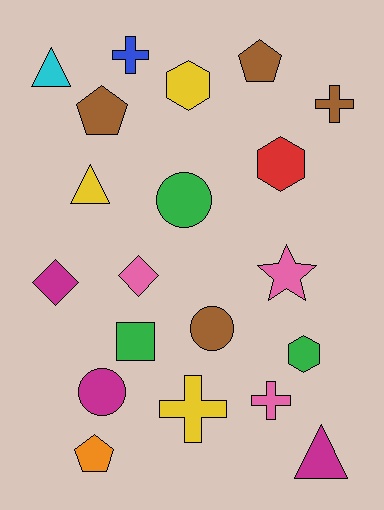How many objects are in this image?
There are 20 objects.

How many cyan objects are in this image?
There is 1 cyan object.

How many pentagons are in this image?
There are 3 pentagons.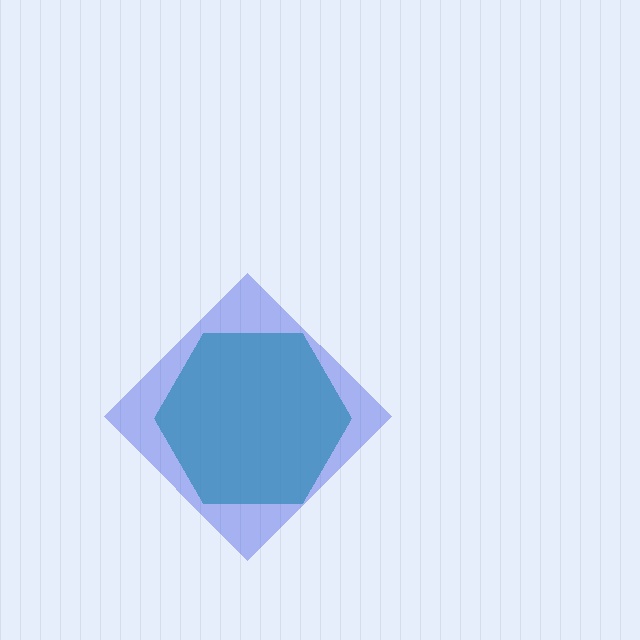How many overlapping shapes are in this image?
There are 2 overlapping shapes in the image.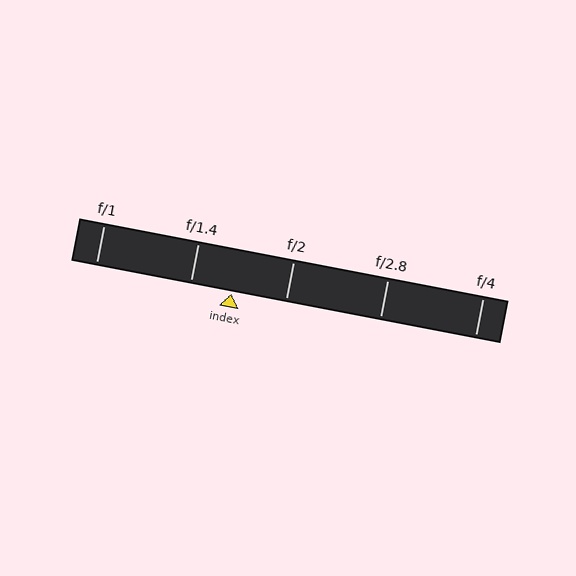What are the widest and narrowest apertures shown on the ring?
The widest aperture shown is f/1 and the narrowest is f/4.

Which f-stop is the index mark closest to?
The index mark is closest to f/1.4.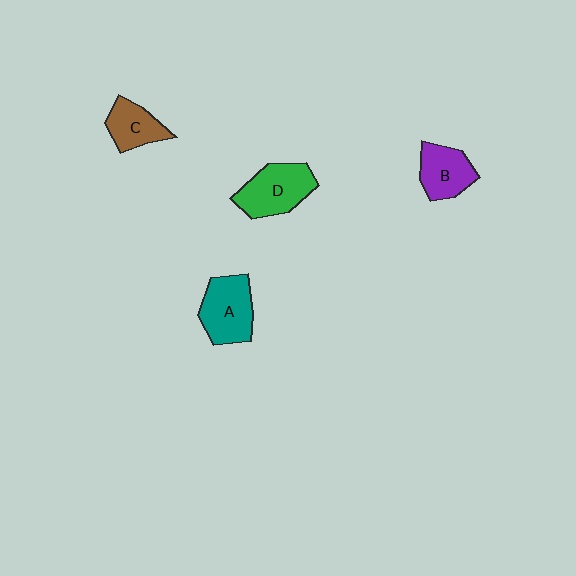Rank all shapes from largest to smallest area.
From largest to smallest: D (green), A (teal), B (purple), C (brown).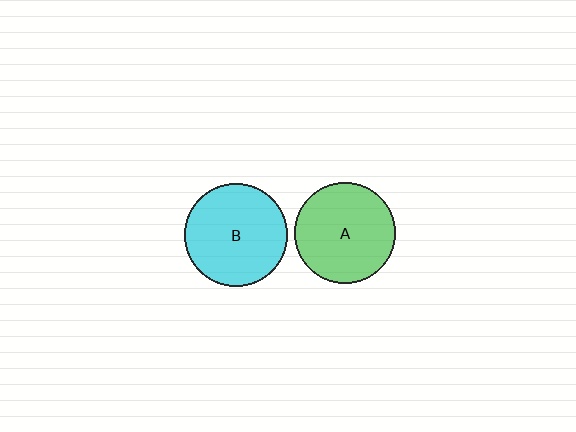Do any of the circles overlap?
No, none of the circles overlap.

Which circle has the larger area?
Circle B (cyan).